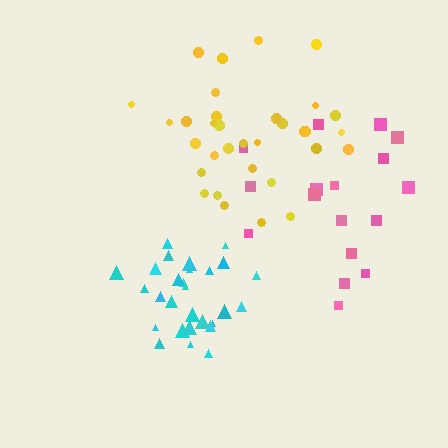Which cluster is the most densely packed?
Cyan.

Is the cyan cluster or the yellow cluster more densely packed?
Cyan.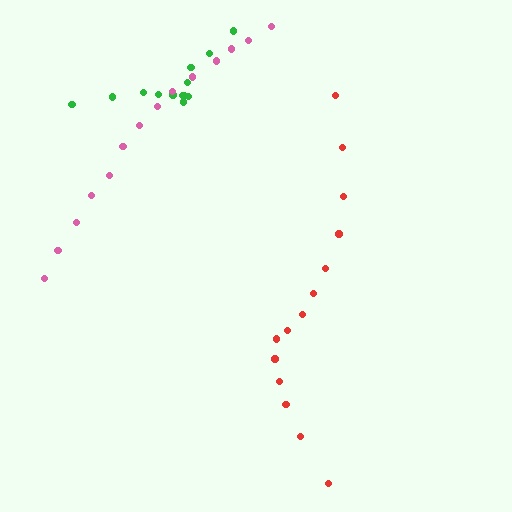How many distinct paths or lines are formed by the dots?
There are 3 distinct paths.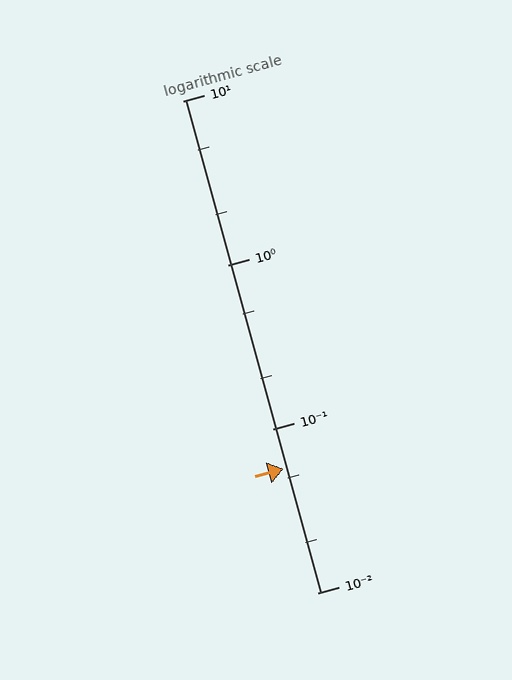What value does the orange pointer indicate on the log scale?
The pointer indicates approximately 0.057.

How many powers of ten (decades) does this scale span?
The scale spans 3 decades, from 0.01 to 10.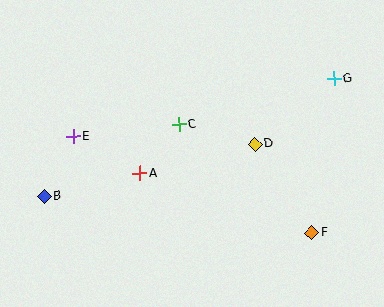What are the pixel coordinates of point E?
Point E is at (73, 137).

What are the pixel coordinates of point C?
Point C is at (179, 124).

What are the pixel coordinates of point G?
Point G is at (334, 79).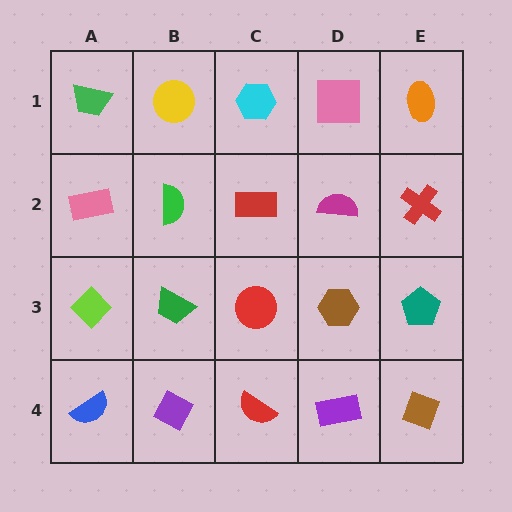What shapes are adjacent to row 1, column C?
A red rectangle (row 2, column C), a yellow circle (row 1, column B), a pink square (row 1, column D).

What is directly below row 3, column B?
A purple diamond.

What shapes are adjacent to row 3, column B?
A green semicircle (row 2, column B), a purple diamond (row 4, column B), a lime diamond (row 3, column A), a red circle (row 3, column C).